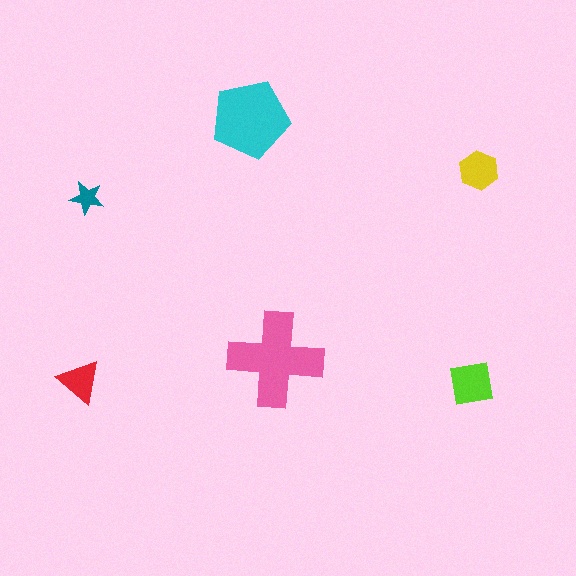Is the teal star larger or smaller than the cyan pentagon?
Smaller.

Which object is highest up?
The cyan pentagon is topmost.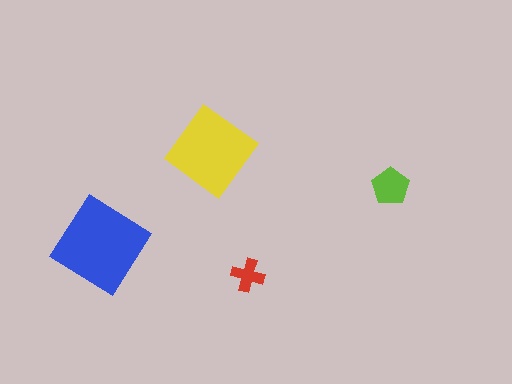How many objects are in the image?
There are 4 objects in the image.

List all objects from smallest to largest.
The red cross, the lime pentagon, the yellow diamond, the blue diamond.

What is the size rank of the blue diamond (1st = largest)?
1st.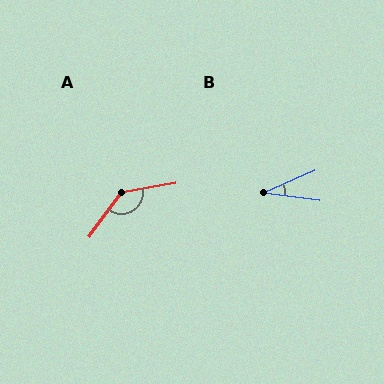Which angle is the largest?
A, at approximately 136 degrees.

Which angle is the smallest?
B, at approximately 31 degrees.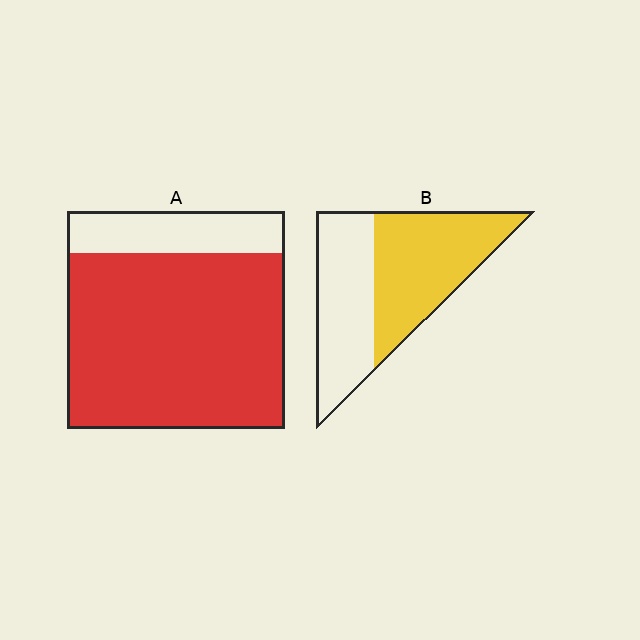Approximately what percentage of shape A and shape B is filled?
A is approximately 80% and B is approximately 55%.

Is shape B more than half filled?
Yes.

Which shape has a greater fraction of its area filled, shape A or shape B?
Shape A.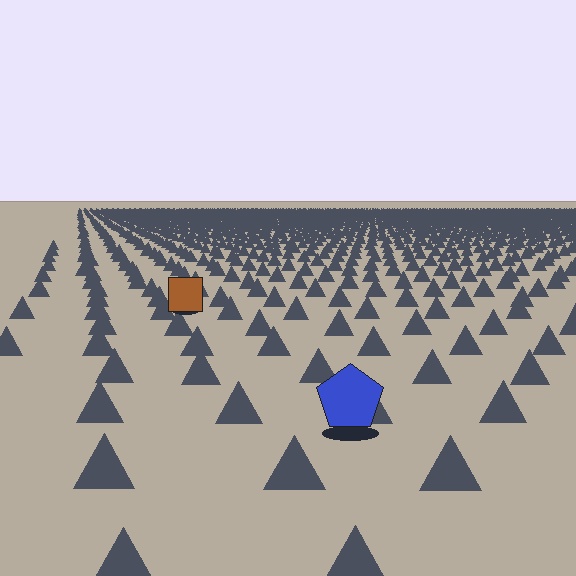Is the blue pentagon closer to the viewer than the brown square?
Yes. The blue pentagon is closer — you can tell from the texture gradient: the ground texture is coarser near it.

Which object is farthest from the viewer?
The brown square is farthest from the viewer. It appears smaller and the ground texture around it is denser.